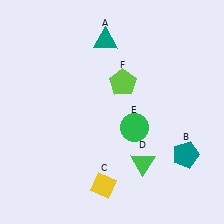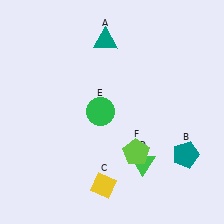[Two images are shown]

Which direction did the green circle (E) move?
The green circle (E) moved left.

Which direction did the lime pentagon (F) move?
The lime pentagon (F) moved down.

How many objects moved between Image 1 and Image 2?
2 objects moved between the two images.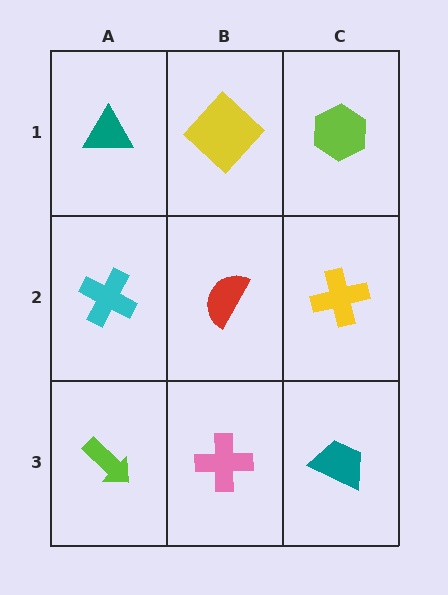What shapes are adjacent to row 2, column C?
A lime hexagon (row 1, column C), a teal trapezoid (row 3, column C), a red semicircle (row 2, column B).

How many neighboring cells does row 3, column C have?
2.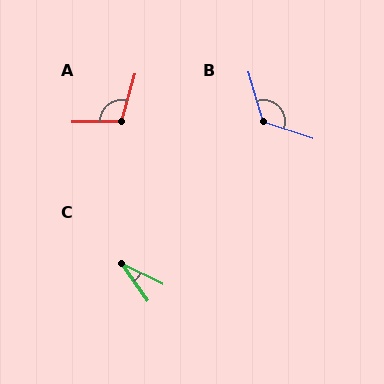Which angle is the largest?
B, at approximately 125 degrees.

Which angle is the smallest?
C, at approximately 28 degrees.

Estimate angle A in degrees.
Approximately 107 degrees.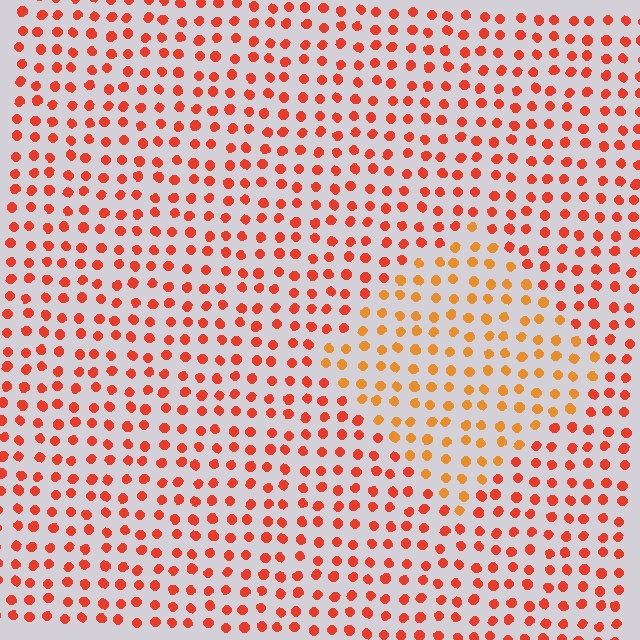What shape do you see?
I see a diamond.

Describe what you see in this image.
The image is filled with small red elements in a uniform arrangement. A diamond-shaped region is visible where the elements are tinted to a slightly different hue, forming a subtle color boundary.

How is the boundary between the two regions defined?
The boundary is defined purely by a slight shift in hue (about 27 degrees). Spacing, size, and orientation are identical on both sides.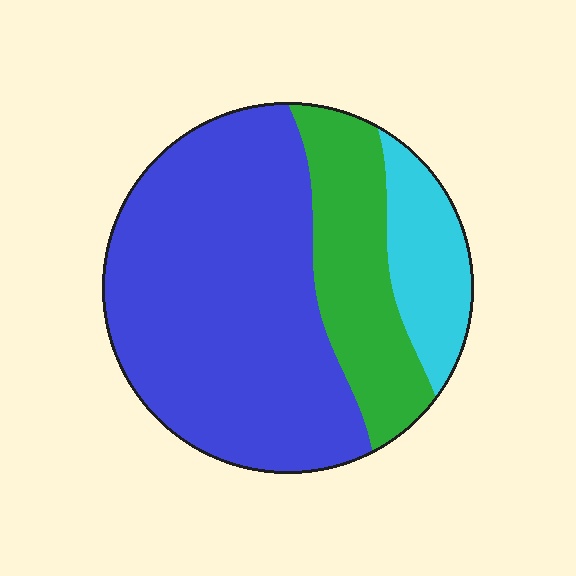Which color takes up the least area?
Cyan, at roughly 15%.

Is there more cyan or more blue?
Blue.